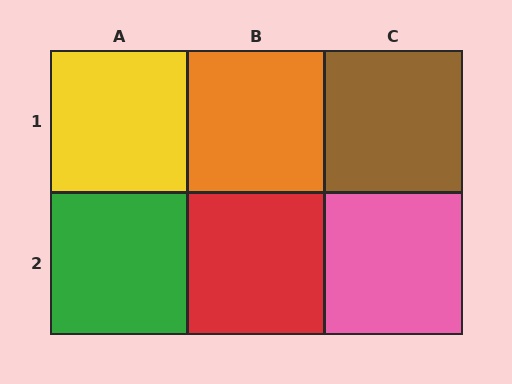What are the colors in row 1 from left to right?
Yellow, orange, brown.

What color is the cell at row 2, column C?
Pink.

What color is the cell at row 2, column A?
Green.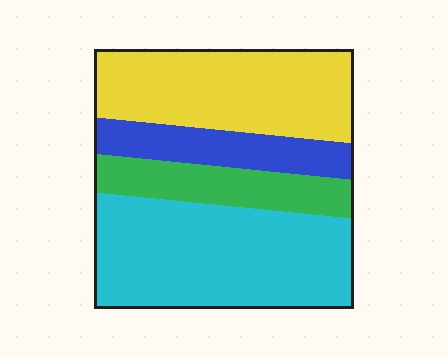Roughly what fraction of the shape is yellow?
Yellow covers around 30% of the shape.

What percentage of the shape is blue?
Blue covers around 15% of the shape.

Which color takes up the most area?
Cyan, at roughly 40%.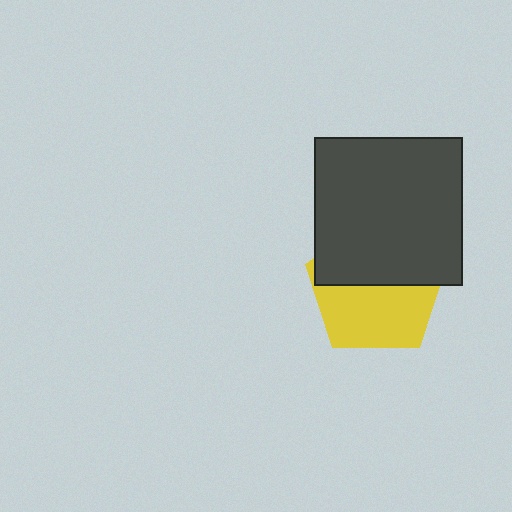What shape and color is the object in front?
The object in front is a dark gray square.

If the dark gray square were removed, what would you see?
You would see the complete yellow pentagon.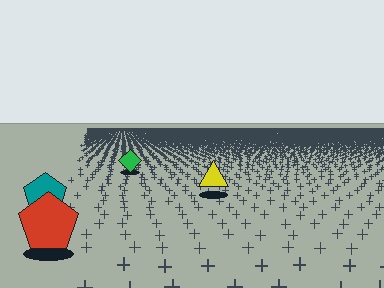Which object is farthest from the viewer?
The green diamond is farthest from the viewer. It appears smaller and the ground texture around it is denser.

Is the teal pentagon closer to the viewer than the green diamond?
Yes. The teal pentagon is closer — you can tell from the texture gradient: the ground texture is coarser near it.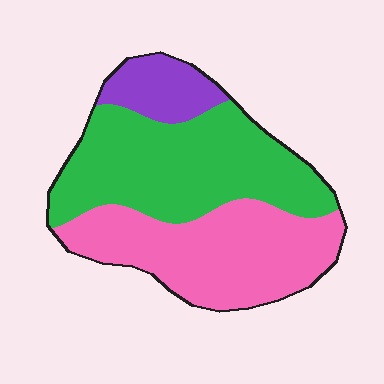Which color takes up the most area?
Green, at roughly 45%.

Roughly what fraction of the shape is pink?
Pink takes up between a third and a half of the shape.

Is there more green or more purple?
Green.